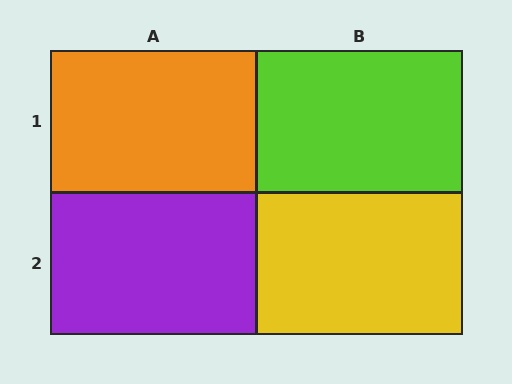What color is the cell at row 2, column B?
Yellow.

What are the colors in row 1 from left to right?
Orange, lime.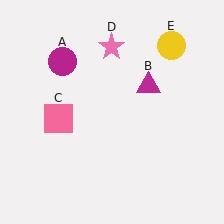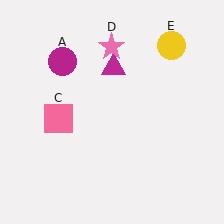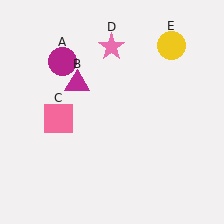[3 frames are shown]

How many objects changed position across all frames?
1 object changed position: magenta triangle (object B).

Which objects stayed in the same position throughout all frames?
Magenta circle (object A) and pink square (object C) and pink star (object D) and yellow circle (object E) remained stationary.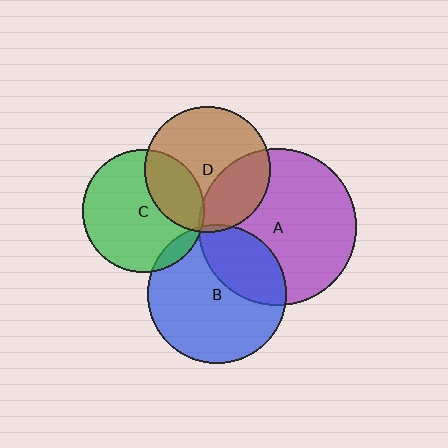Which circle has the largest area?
Circle A (purple).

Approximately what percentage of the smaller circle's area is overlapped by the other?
Approximately 10%.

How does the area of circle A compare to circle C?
Approximately 1.7 times.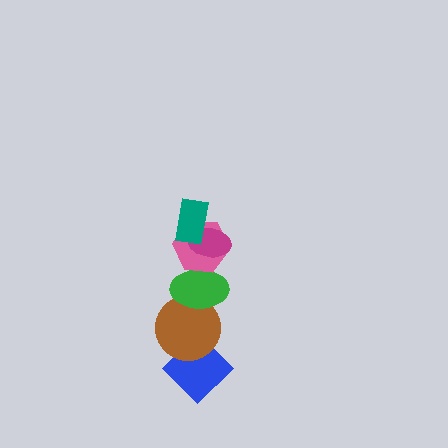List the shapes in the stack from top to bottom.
From top to bottom: the teal rectangle, the magenta ellipse, the pink hexagon, the green ellipse, the brown circle, the blue diamond.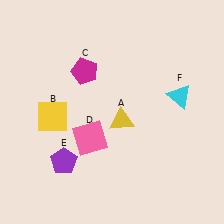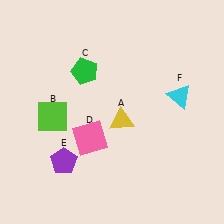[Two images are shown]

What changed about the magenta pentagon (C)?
In Image 1, C is magenta. In Image 2, it changed to green.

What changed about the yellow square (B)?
In Image 1, B is yellow. In Image 2, it changed to lime.